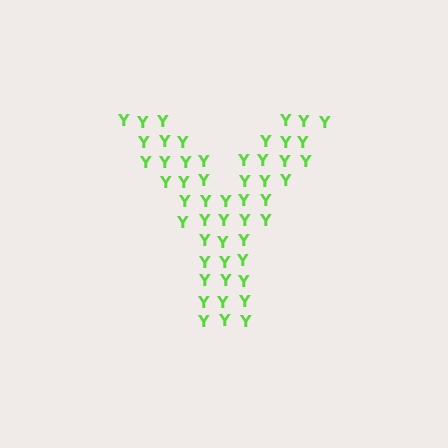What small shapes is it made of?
It is made of small letter Y's.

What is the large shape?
The large shape is the letter Y.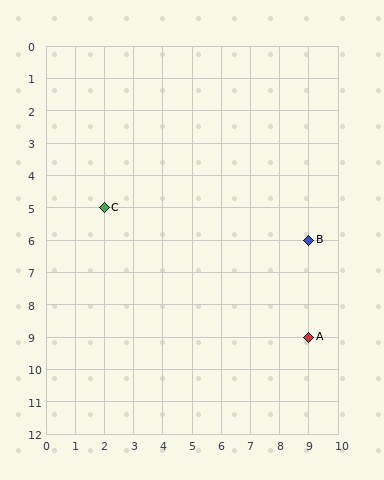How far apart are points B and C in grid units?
Points B and C are 7 columns and 1 row apart (about 7.1 grid units diagonally).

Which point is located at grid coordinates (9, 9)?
Point A is at (9, 9).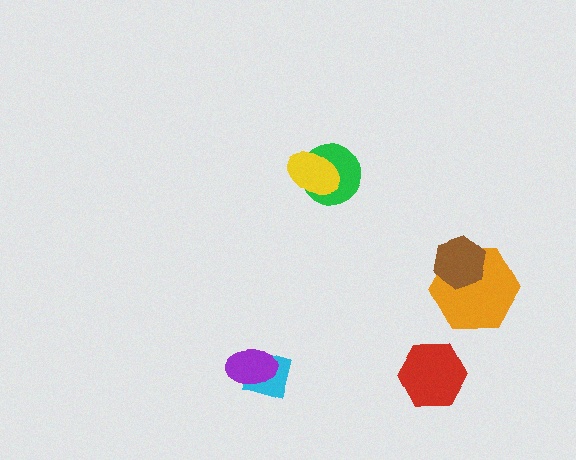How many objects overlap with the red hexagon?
0 objects overlap with the red hexagon.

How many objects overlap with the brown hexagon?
1 object overlaps with the brown hexagon.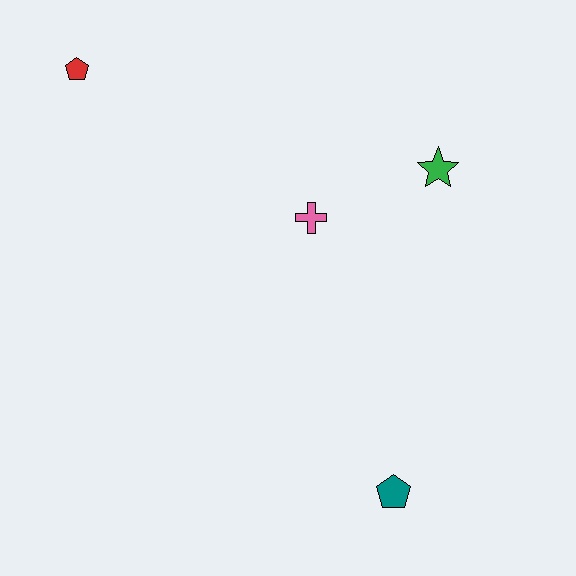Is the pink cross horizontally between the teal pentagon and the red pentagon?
Yes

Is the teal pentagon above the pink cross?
No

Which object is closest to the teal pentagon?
The pink cross is closest to the teal pentagon.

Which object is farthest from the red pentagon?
The teal pentagon is farthest from the red pentagon.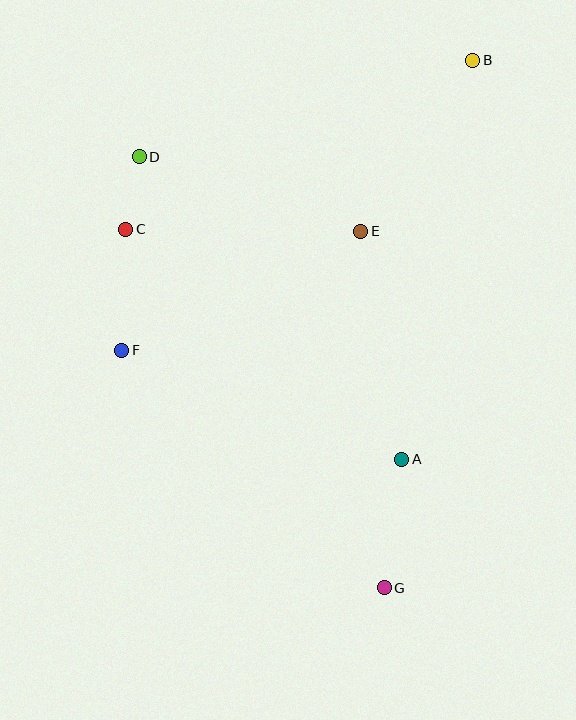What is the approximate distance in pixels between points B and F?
The distance between B and F is approximately 455 pixels.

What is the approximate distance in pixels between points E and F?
The distance between E and F is approximately 267 pixels.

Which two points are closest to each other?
Points C and D are closest to each other.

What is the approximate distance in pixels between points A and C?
The distance between A and C is approximately 360 pixels.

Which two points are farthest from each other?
Points B and G are farthest from each other.